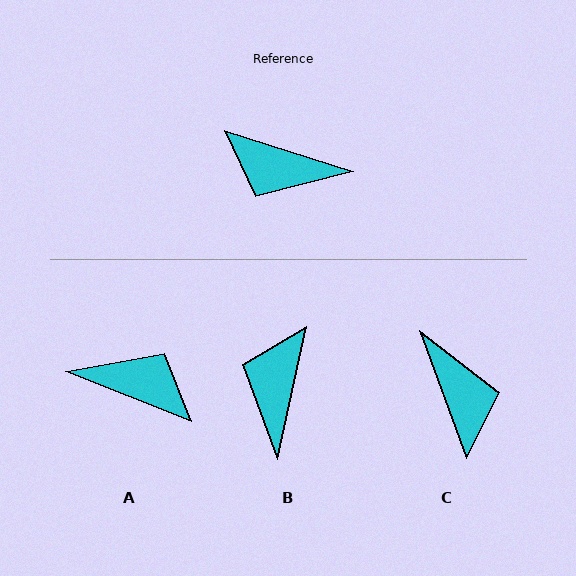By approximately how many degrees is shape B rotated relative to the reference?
Approximately 84 degrees clockwise.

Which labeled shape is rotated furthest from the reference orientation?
A, about 176 degrees away.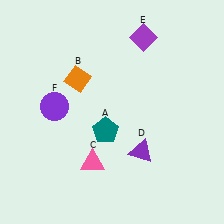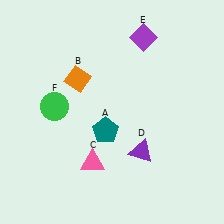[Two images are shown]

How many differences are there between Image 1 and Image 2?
There is 1 difference between the two images.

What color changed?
The circle (F) changed from purple in Image 1 to green in Image 2.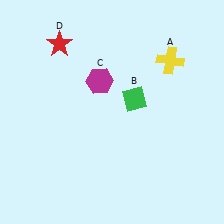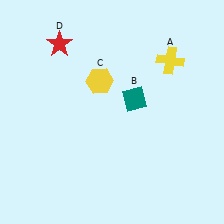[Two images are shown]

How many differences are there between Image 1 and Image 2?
There are 2 differences between the two images.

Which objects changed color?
B changed from green to teal. C changed from magenta to yellow.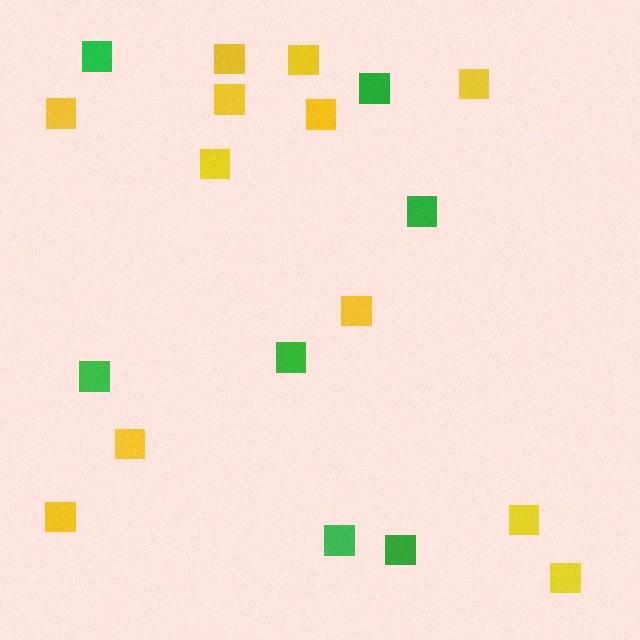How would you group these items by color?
There are 2 groups: one group of yellow squares (12) and one group of green squares (7).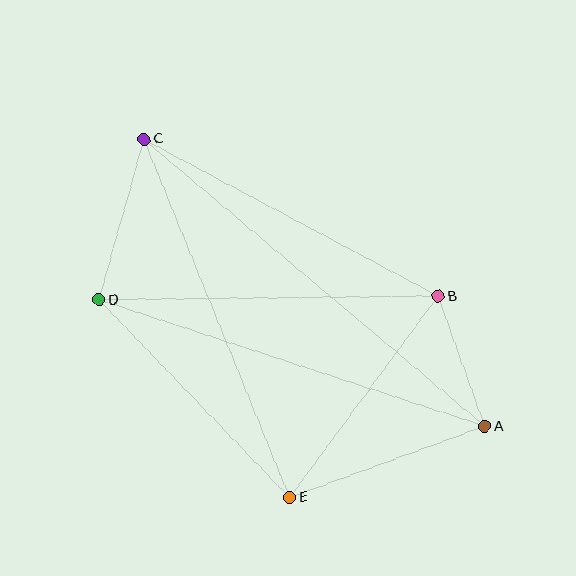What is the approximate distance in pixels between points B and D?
The distance between B and D is approximately 339 pixels.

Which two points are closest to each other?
Points A and B are closest to each other.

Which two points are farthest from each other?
Points A and C are farthest from each other.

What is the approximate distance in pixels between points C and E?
The distance between C and E is approximately 386 pixels.